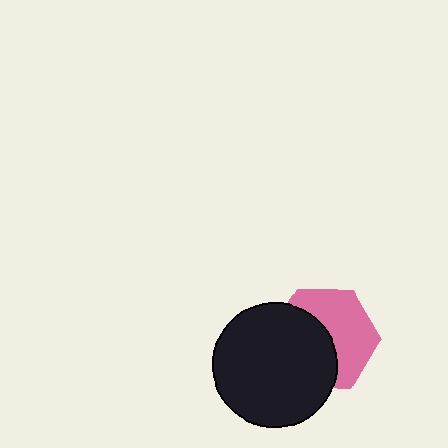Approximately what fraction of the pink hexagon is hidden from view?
Roughly 49% of the pink hexagon is hidden behind the black circle.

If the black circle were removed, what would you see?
You would see the complete pink hexagon.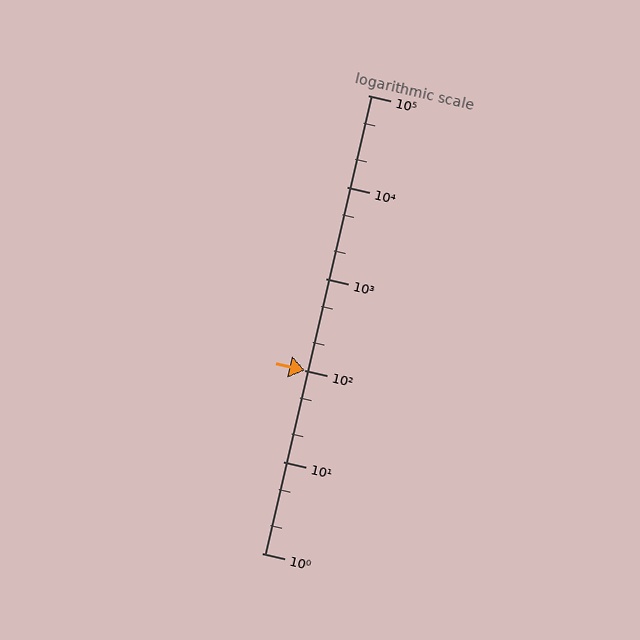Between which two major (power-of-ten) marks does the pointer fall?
The pointer is between 10 and 100.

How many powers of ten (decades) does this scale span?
The scale spans 5 decades, from 1 to 100000.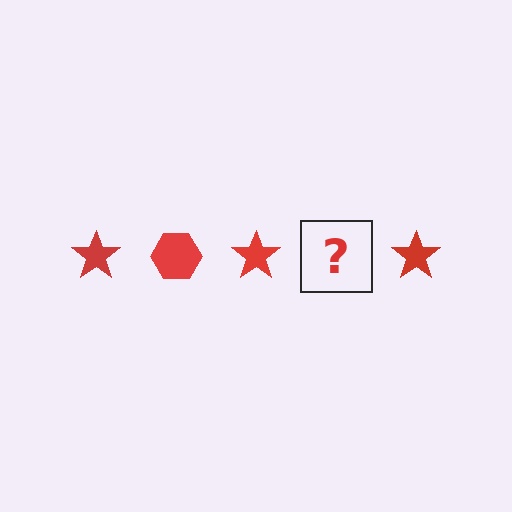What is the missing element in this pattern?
The missing element is a red hexagon.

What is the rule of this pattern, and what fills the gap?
The rule is that the pattern cycles through star, hexagon shapes in red. The gap should be filled with a red hexagon.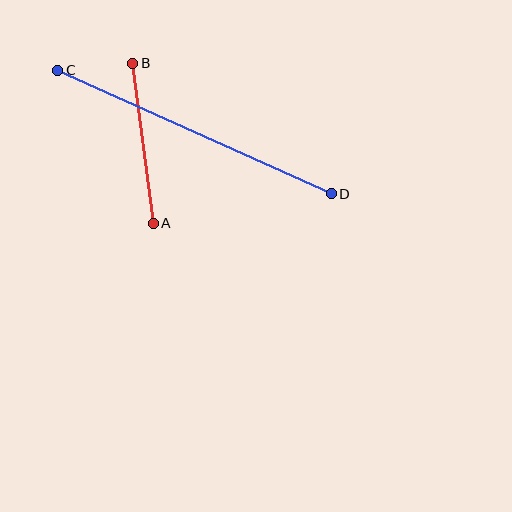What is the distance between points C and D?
The distance is approximately 300 pixels.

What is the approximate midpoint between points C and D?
The midpoint is at approximately (194, 132) pixels.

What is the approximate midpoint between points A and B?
The midpoint is at approximately (143, 143) pixels.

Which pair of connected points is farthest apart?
Points C and D are farthest apart.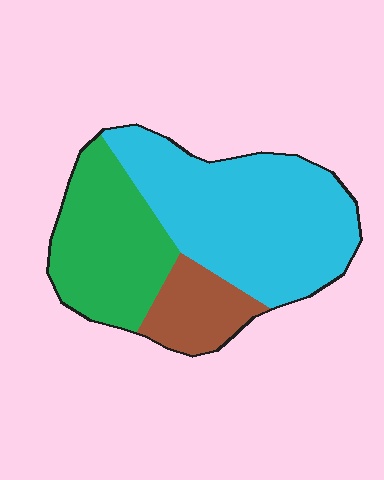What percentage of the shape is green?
Green covers 32% of the shape.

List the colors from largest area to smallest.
From largest to smallest: cyan, green, brown.